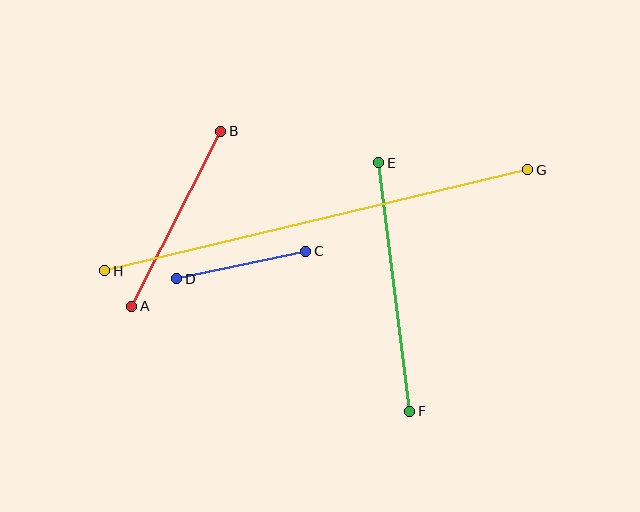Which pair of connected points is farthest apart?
Points G and H are farthest apart.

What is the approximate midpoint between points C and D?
The midpoint is at approximately (241, 265) pixels.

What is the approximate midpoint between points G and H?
The midpoint is at approximately (316, 220) pixels.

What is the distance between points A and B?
The distance is approximately 196 pixels.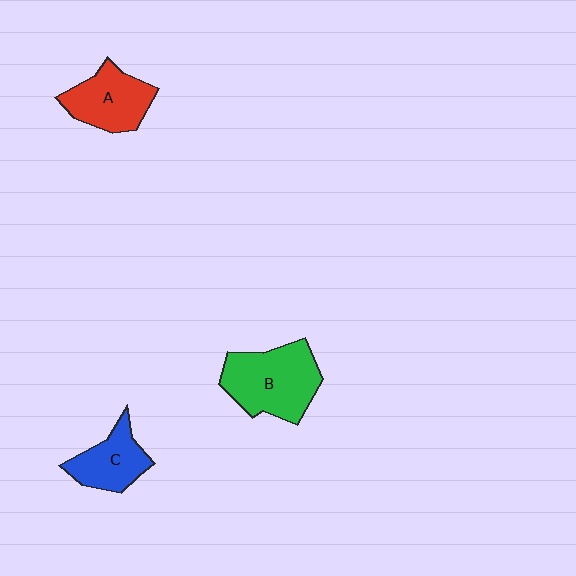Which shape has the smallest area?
Shape C (blue).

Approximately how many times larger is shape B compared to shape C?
Approximately 1.6 times.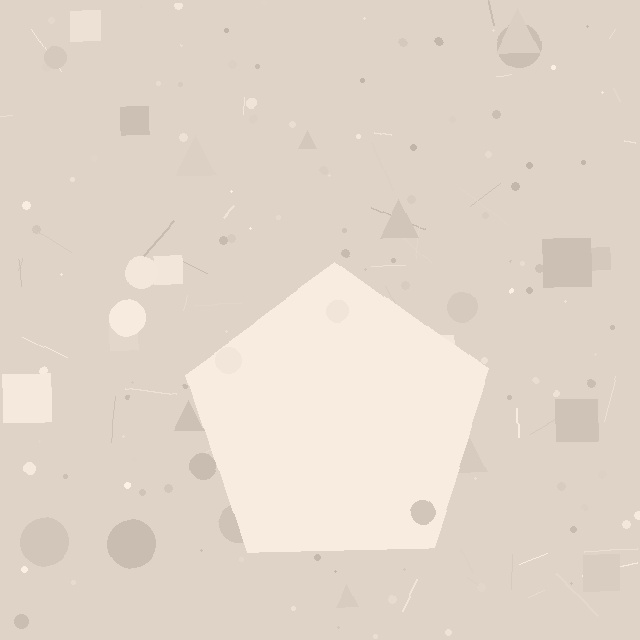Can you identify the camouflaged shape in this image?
The camouflaged shape is a pentagon.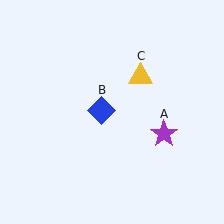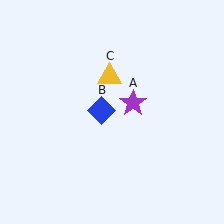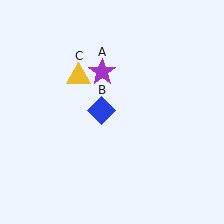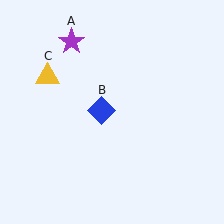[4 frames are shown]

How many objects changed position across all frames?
2 objects changed position: purple star (object A), yellow triangle (object C).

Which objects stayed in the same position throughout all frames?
Blue diamond (object B) remained stationary.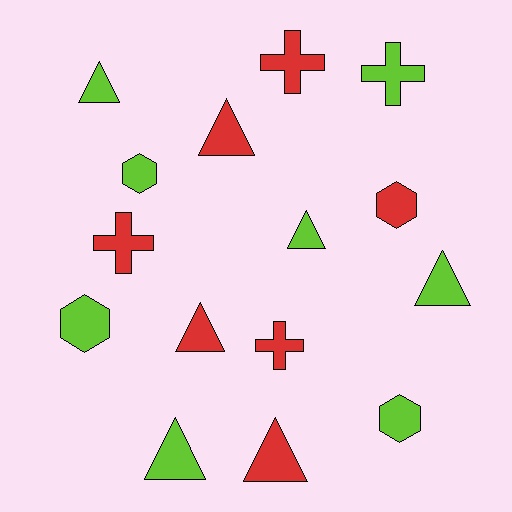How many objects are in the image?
There are 15 objects.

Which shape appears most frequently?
Triangle, with 7 objects.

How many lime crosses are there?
There is 1 lime cross.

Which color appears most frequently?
Lime, with 8 objects.